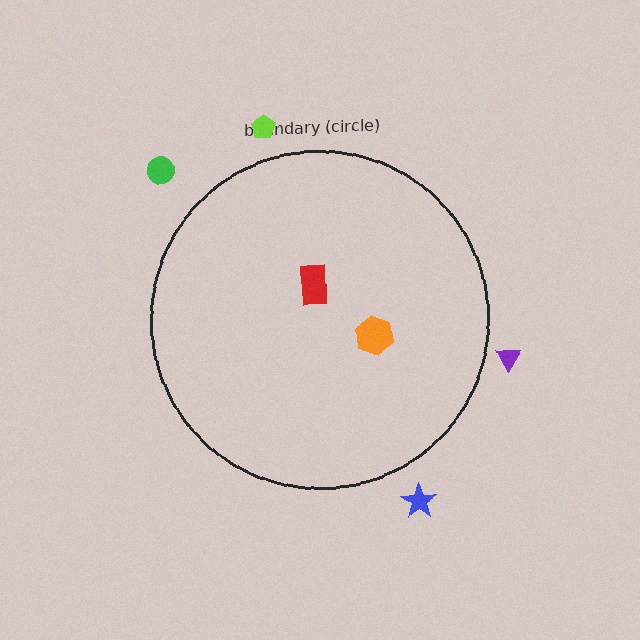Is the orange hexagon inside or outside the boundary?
Inside.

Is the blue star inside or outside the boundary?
Outside.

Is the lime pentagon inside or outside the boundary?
Outside.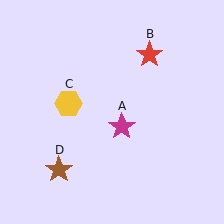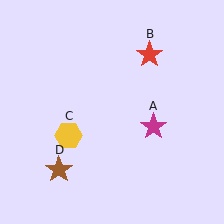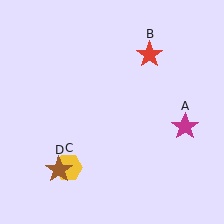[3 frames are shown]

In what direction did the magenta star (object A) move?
The magenta star (object A) moved right.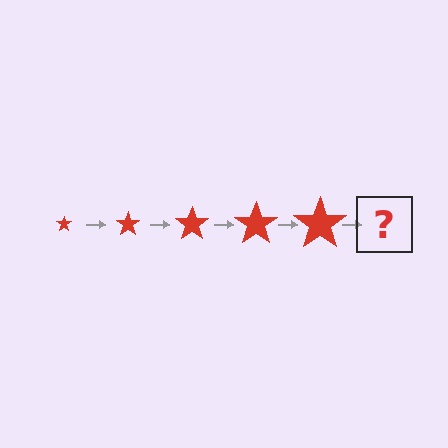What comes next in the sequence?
The next element should be a red star, larger than the previous one.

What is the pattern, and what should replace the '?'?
The pattern is that the star gets progressively larger each step. The '?' should be a red star, larger than the previous one.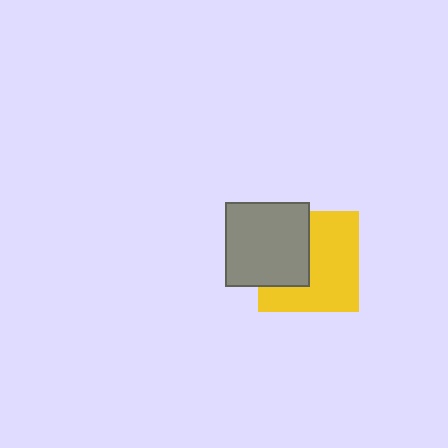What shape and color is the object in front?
The object in front is a gray square.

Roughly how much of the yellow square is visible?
About half of it is visible (roughly 61%).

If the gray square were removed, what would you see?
You would see the complete yellow square.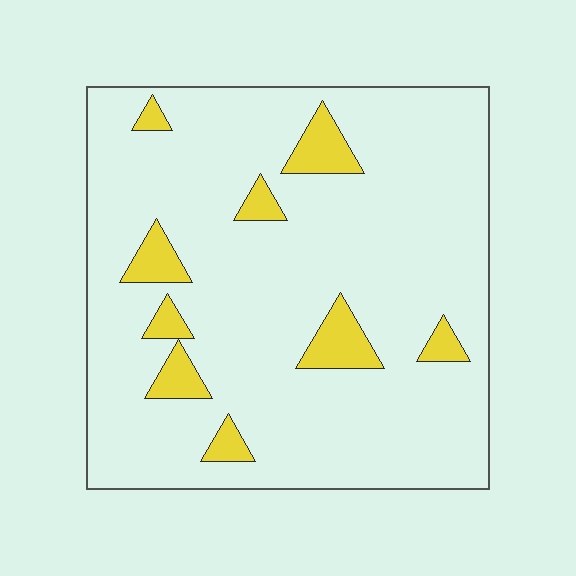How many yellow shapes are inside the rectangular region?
9.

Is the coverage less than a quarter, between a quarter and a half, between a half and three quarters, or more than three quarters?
Less than a quarter.